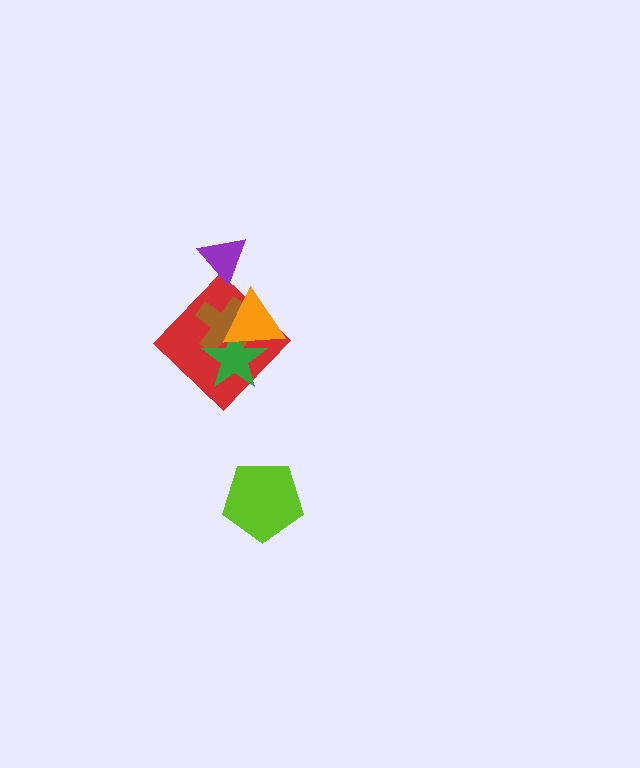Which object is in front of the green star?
The orange triangle is in front of the green star.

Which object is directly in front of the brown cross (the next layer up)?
The green star is directly in front of the brown cross.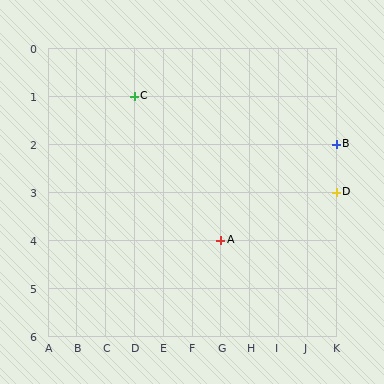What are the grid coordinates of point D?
Point D is at grid coordinates (K, 3).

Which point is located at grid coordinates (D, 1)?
Point C is at (D, 1).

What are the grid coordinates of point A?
Point A is at grid coordinates (G, 4).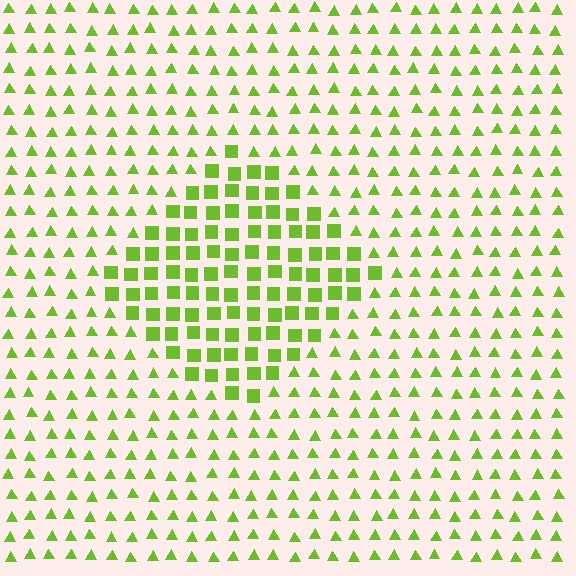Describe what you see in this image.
The image is filled with small lime elements arranged in a uniform grid. A diamond-shaped region contains squares, while the surrounding area contains triangles. The boundary is defined purely by the change in element shape.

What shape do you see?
I see a diamond.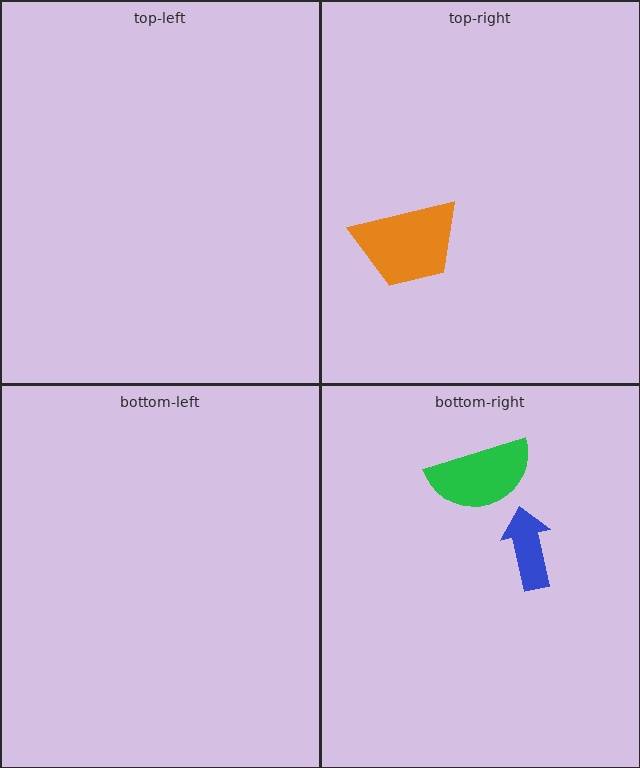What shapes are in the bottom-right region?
The blue arrow, the green semicircle.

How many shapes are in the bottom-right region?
2.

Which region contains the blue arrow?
The bottom-right region.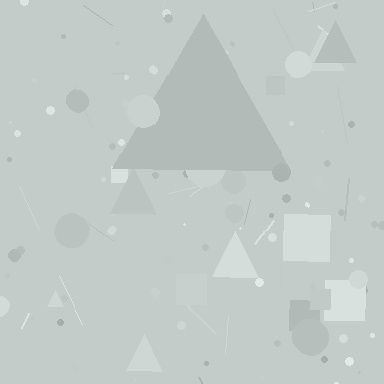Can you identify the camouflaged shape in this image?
The camouflaged shape is a triangle.